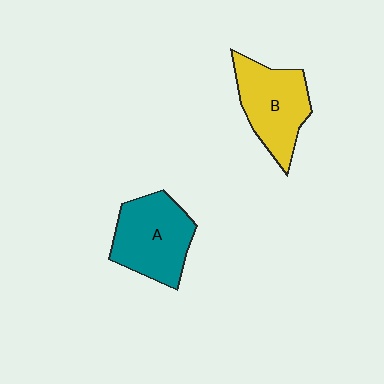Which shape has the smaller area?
Shape B (yellow).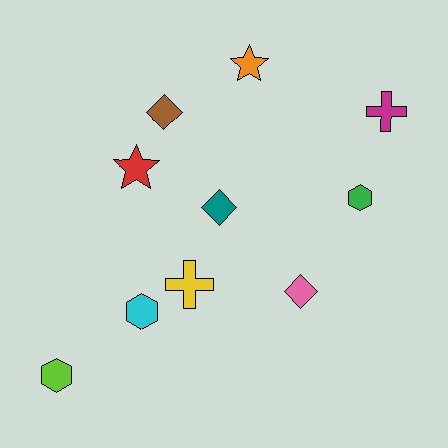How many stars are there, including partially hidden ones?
There are 2 stars.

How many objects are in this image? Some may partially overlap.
There are 10 objects.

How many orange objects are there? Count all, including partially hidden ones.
There is 1 orange object.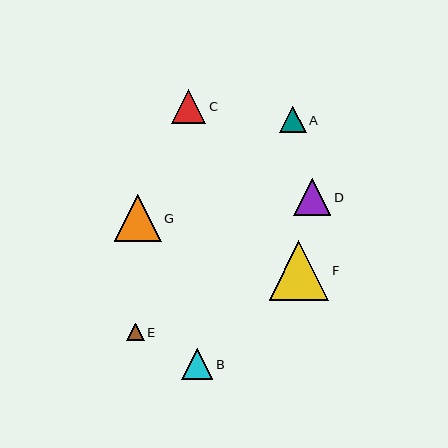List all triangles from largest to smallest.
From largest to smallest: F, G, D, C, B, A, E.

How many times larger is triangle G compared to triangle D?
Triangle G is approximately 1.3 times the size of triangle D.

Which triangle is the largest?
Triangle F is the largest with a size of approximately 60 pixels.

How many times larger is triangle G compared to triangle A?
Triangle G is approximately 1.8 times the size of triangle A.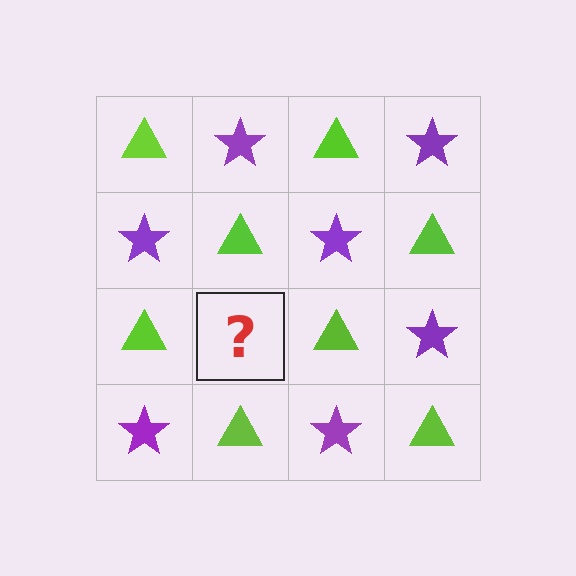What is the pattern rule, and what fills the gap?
The rule is that it alternates lime triangle and purple star in a checkerboard pattern. The gap should be filled with a purple star.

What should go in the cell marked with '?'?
The missing cell should contain a purple star.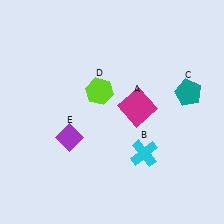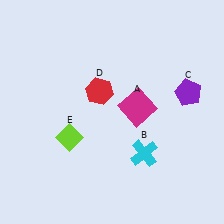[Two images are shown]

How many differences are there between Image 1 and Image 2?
There are 3 differences between the two images.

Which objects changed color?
C changed from teal to purple. D changed from lime to red. E changed from purple to lime.